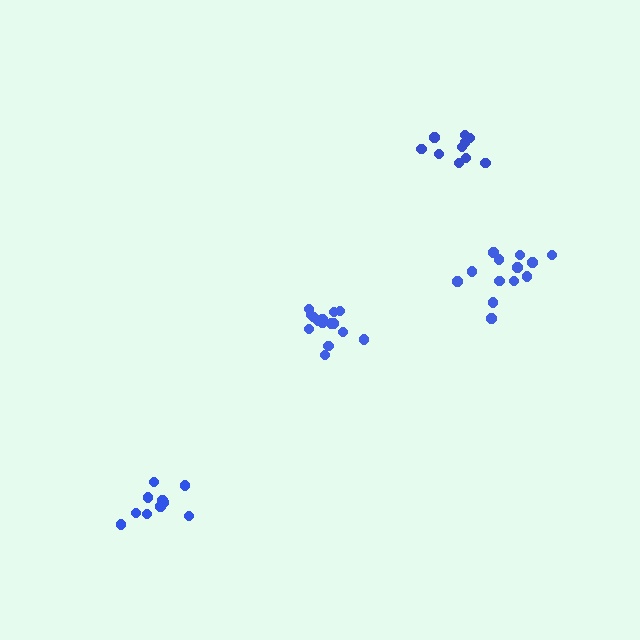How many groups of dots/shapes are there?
There are 4 groups.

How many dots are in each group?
Group 1: 10 dots, Group 2: 16 dots, Group 3: 10 dots, Group 4: 13 dots (49 total).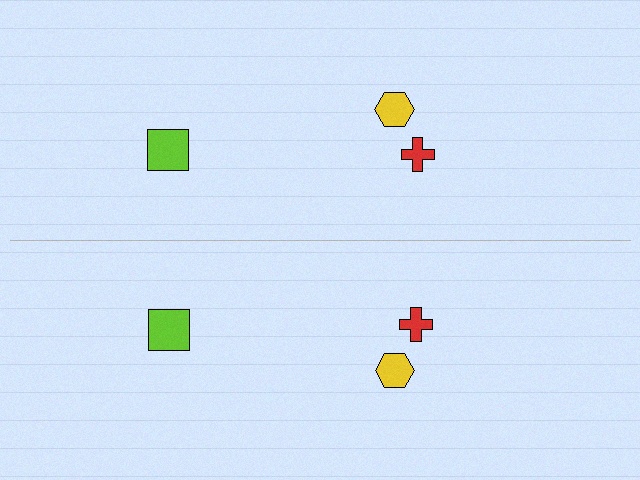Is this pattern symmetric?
Yes, this pattern has bilateral (reflection) symmetry.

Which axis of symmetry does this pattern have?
The pattern has a horizontal axis of symmetry running through the center of the image.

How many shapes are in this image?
There are 6 shapes in this image.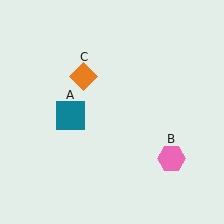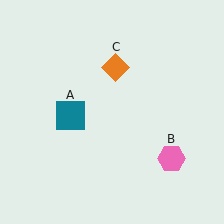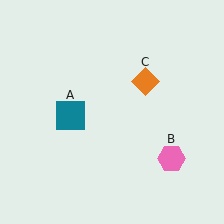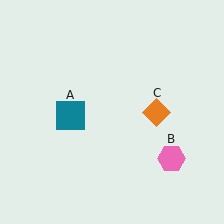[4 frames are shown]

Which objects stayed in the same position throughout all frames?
Teal square (object A) and pink hexagon (object B) remained stationary.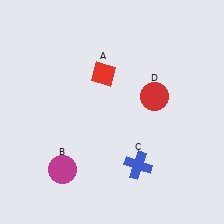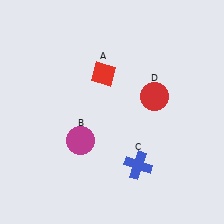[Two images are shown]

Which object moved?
The magenta circle (B) moved up.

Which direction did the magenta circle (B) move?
The magenta circle (B) moved up.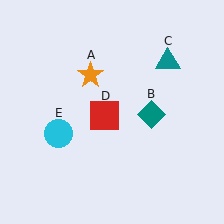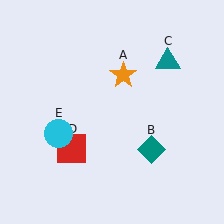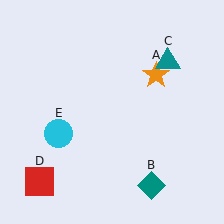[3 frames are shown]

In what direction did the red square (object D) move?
The red square (object D) moved down and to the left.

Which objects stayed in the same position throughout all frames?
Teal triangle (object C) and cyan circle (object E) remained stationary.